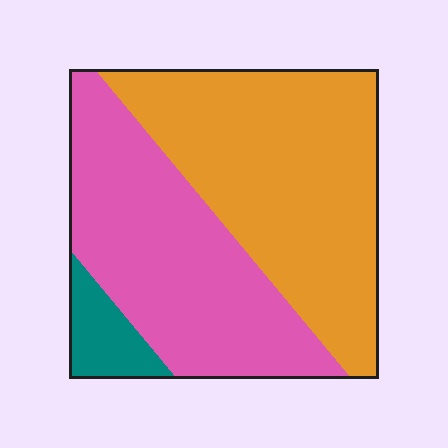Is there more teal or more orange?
Orange.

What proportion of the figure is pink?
Pink takes up about two fifths (2/5) of the figure.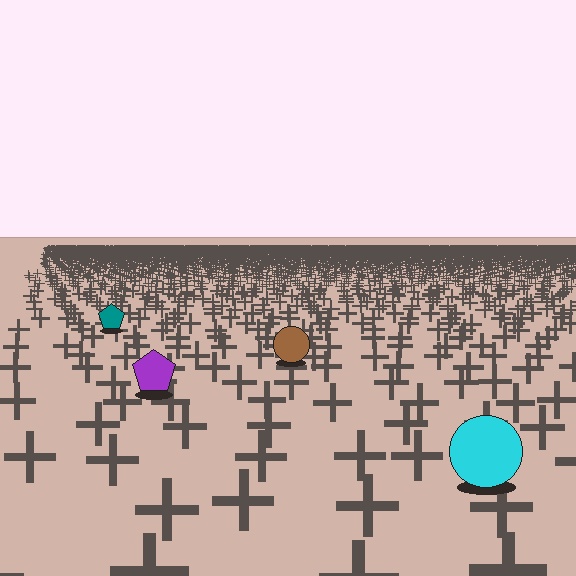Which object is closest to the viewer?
The cyan circle is closest. The texture marks near it are larger and more spread out.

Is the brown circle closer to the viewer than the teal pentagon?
Yes. The brown circle is closer — you can tell from the texture gradient: the ground texture is coarser near it.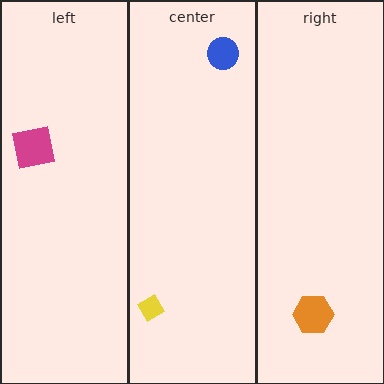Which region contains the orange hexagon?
The right region.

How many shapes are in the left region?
1.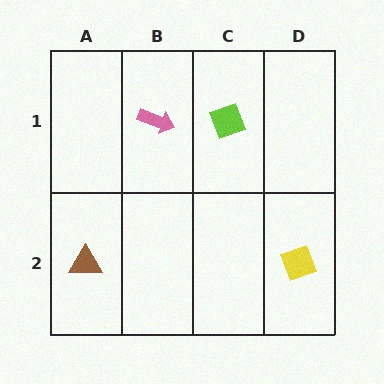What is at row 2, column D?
A yellow diamond.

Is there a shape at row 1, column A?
No, that cell is empty.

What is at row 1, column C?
A lime diamond.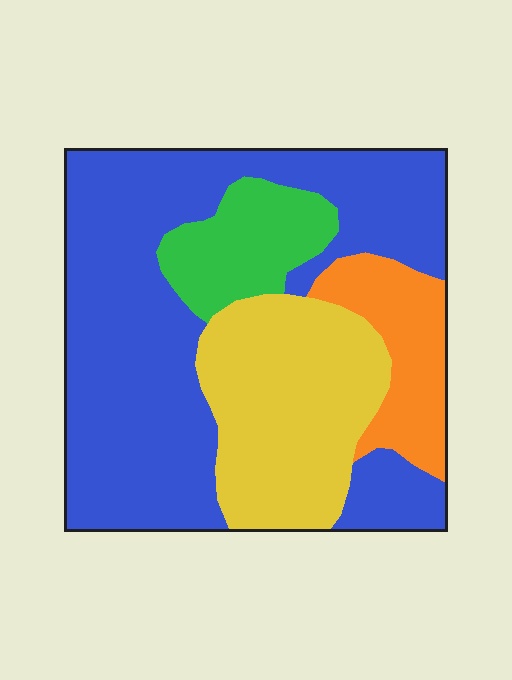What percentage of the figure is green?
Green covers roughly 10% of the figure.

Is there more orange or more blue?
Blue.